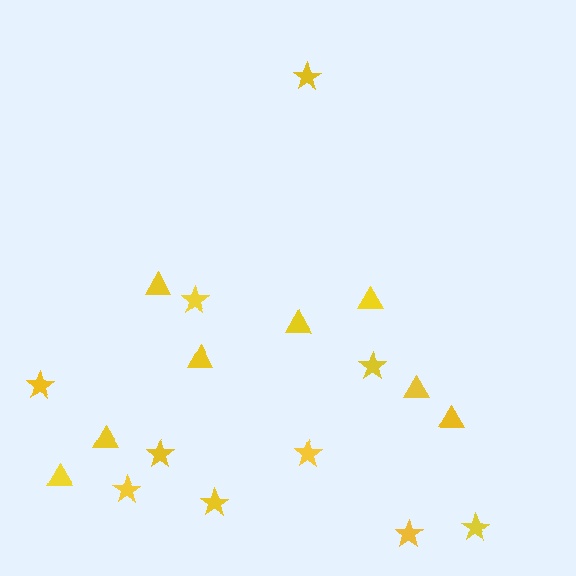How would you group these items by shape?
There are 2 groups: one group of triangles (8) and one group of stars (10).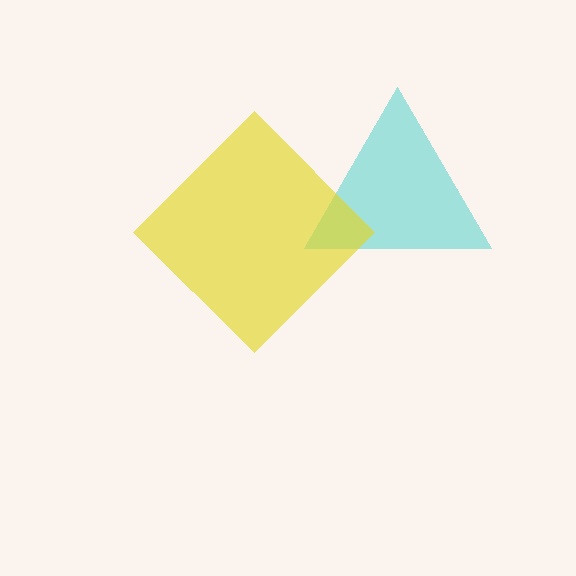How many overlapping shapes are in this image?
There are 2 overlapping shapes in the image.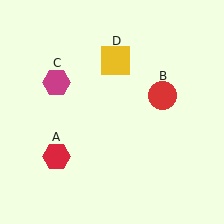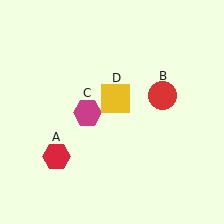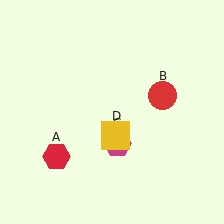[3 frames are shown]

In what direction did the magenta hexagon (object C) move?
The magenta hexagon (object C) moved down and to the right.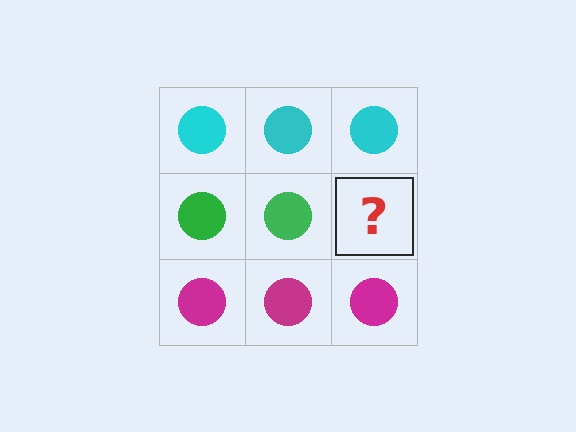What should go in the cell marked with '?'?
The missing cell should contain a green circle.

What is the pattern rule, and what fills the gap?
The rule is that each row has a consistent color. The gap should be filled with a green circle.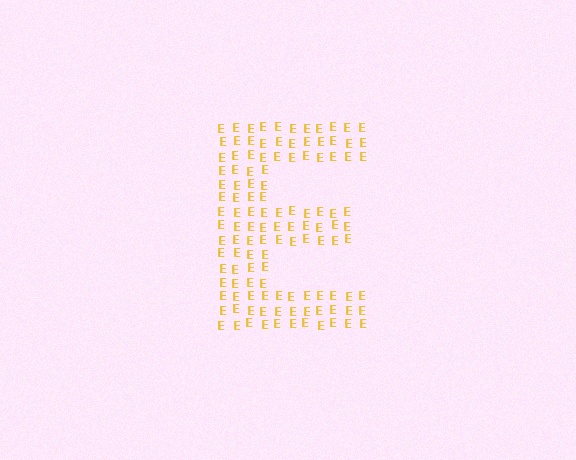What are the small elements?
The small elements are letter E's.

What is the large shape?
The large shape is the letter E.